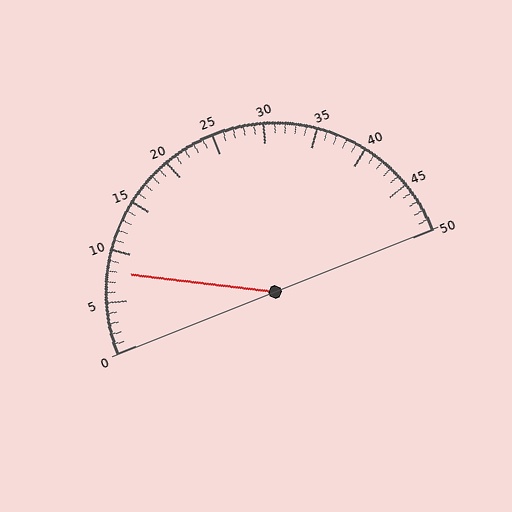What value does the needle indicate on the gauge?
The needle indicates approximately 8.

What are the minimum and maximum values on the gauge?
The gauge ranges from 0 to 50.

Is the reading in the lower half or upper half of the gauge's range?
The reading is in the lower half of the range (0 to 50).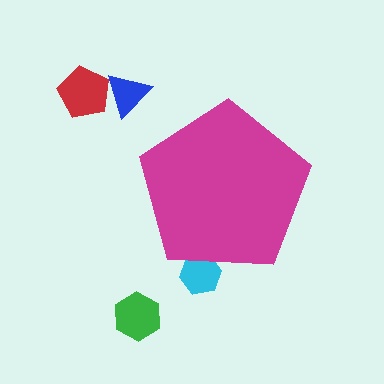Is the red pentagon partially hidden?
No, the red pentagon is fully visible.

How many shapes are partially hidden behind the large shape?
1 shape is partially hidden.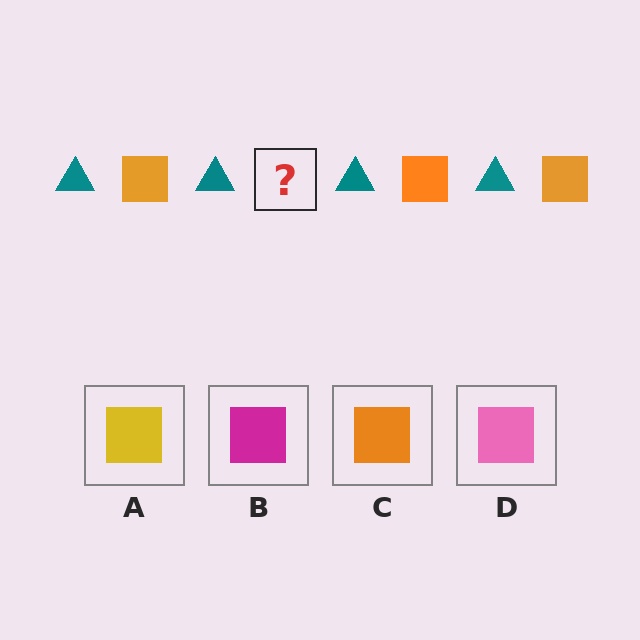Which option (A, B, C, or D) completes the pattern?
C.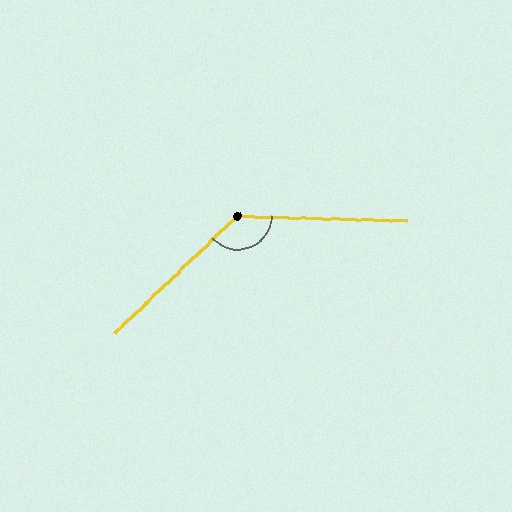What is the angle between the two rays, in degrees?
Approximately 135 degrees.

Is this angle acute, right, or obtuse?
It is obtuse.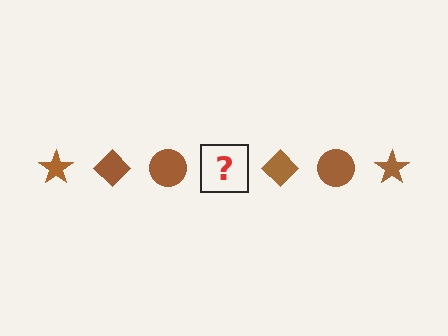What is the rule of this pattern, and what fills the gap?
The rule is that the pattern cycles through star, diamond, circle shapes in brown. The gap should be filled with a brown star.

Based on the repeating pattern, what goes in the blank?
The blank should be a brown star.